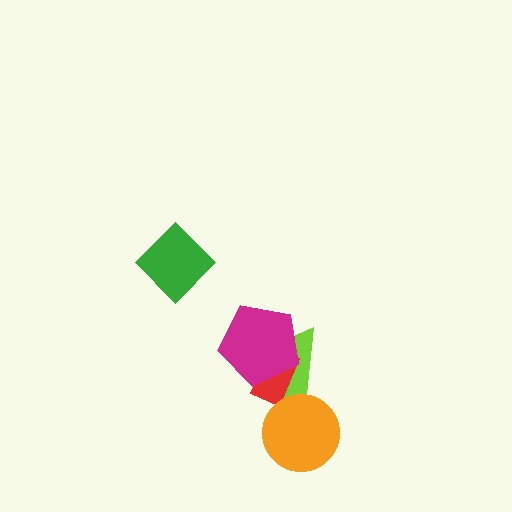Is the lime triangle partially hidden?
Yes, it is partially covered by another shape.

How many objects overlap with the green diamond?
0 objects overlap with the green diamond.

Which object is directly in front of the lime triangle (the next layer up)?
The red rectangle is directly in front of the lime triangle.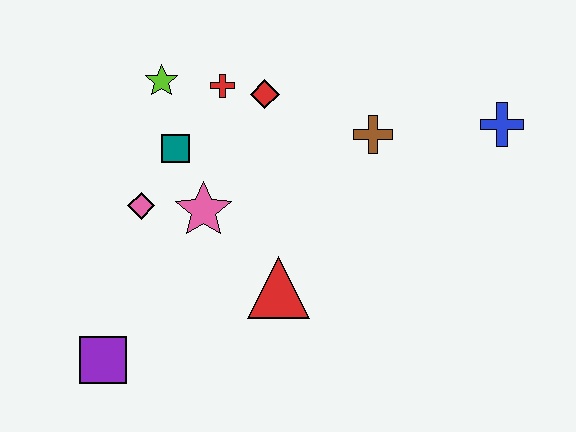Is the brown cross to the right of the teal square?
Yes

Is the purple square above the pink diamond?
No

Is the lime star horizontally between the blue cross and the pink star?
No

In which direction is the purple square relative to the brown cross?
The purple square is to the left of the brown cross.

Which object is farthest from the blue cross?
The purple square is farthest from the blue cross.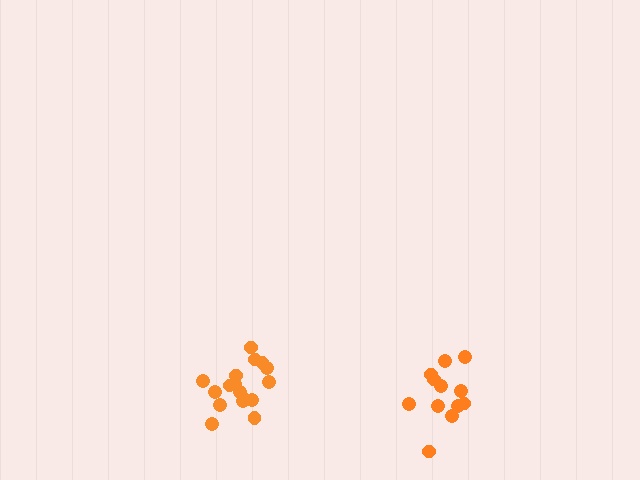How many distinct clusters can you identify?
There are 2 distinct clusters.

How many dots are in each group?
Group 1: 12 dots, Group 2: 17 dots (29 total).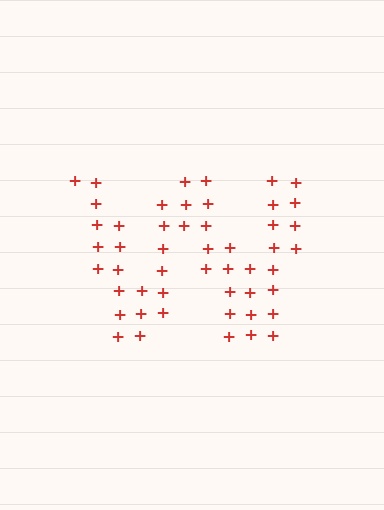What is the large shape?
The large shape is the letter W.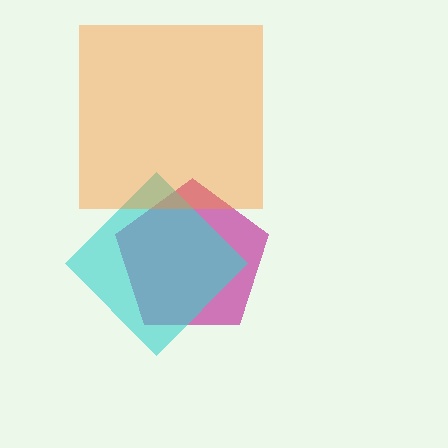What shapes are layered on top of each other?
The layered shapes are: a magenta pentagon, a cyan diamond, an orange square.